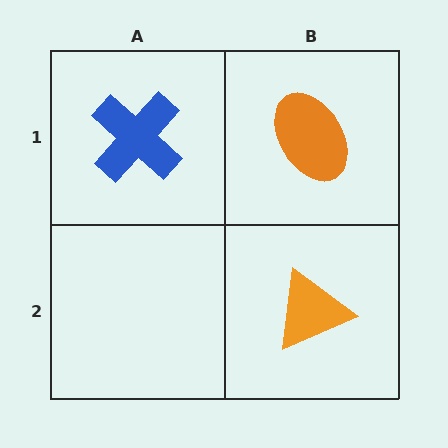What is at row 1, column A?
A blue cross.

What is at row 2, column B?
An orange triangle.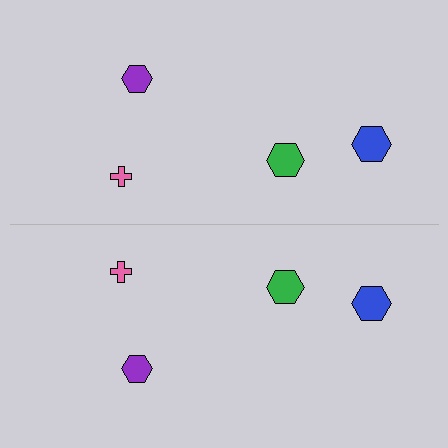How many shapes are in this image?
There are 8 shapes in this image.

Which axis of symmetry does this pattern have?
The pattern has a horizontal axis of symmetry running through the center of the image.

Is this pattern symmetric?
Yes, this pattern has bilateral (reflection) symmetry.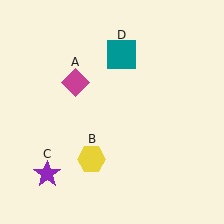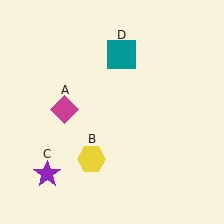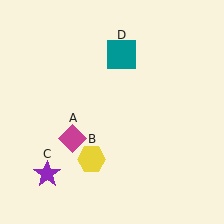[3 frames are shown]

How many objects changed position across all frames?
1 object changed position: magenta diamond (object A).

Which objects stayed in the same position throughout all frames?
Yellow hexagon (object B) and purple star (object C) and teal square (object D) remained stationary.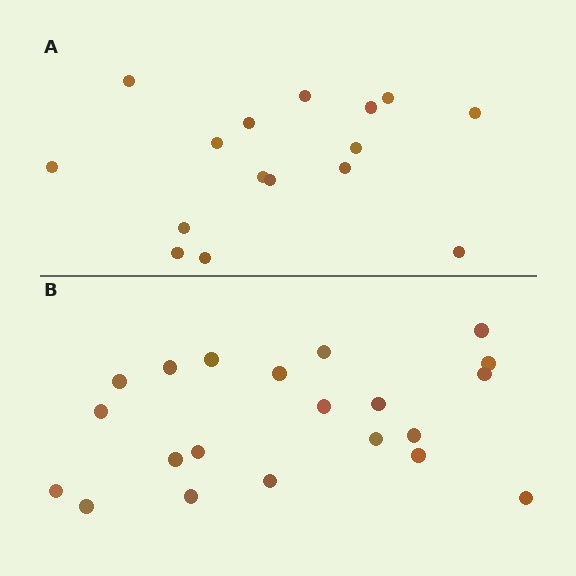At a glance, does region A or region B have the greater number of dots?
Region B (the bottom region) has more dots.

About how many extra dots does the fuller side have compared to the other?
Region B has about 5 more dots than region A.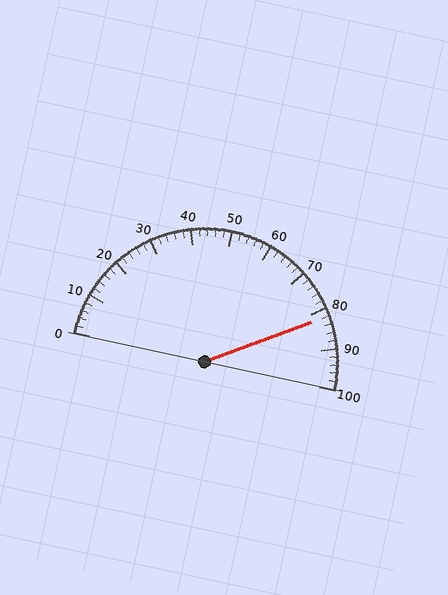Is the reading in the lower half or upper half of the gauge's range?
The reading is in the upper half of the range (0 to 100).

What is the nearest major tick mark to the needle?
The nearest major tick mark is 80.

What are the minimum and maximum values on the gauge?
The gauge ranges from 0 to 100.